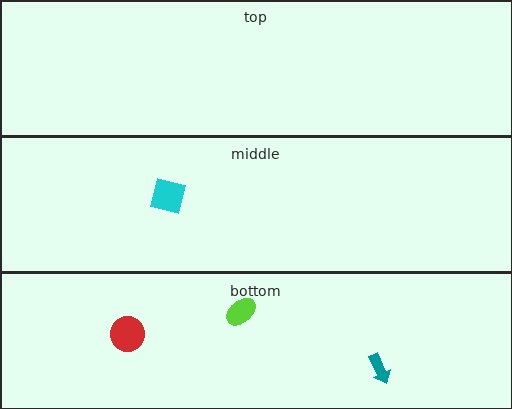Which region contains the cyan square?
The middle region.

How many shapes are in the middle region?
1.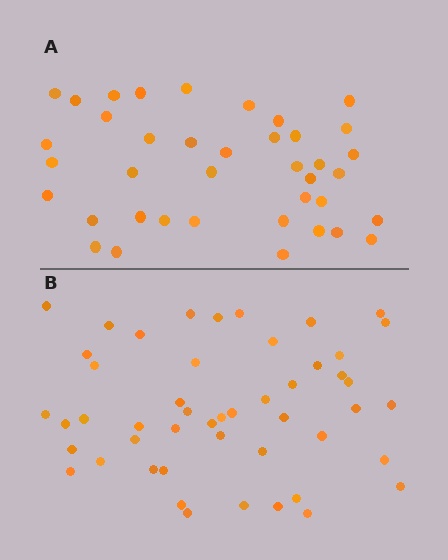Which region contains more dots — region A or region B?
Region B (the bottom region) has more dots.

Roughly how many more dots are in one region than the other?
Region B has roughly 10 or so more dots than region A.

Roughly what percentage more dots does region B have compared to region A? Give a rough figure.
About 25% more.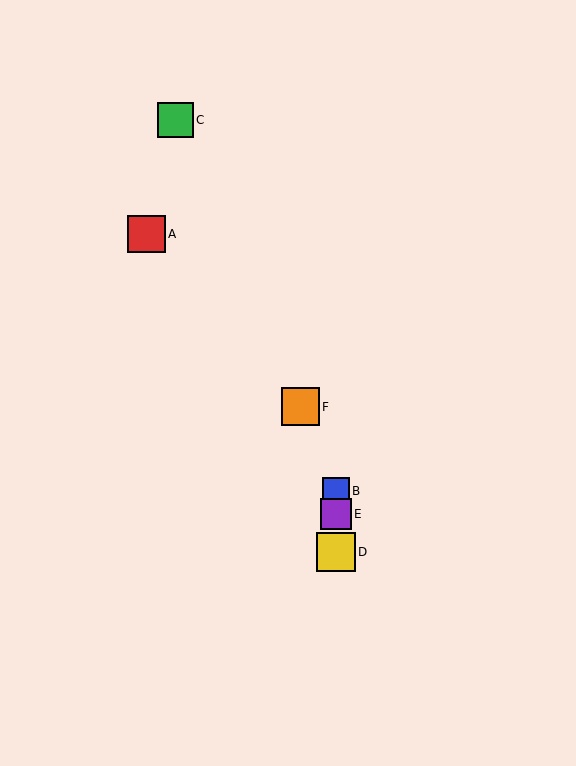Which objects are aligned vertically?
Objects B, D, E are aligned vertically.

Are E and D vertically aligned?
Yes, both are at x≈336.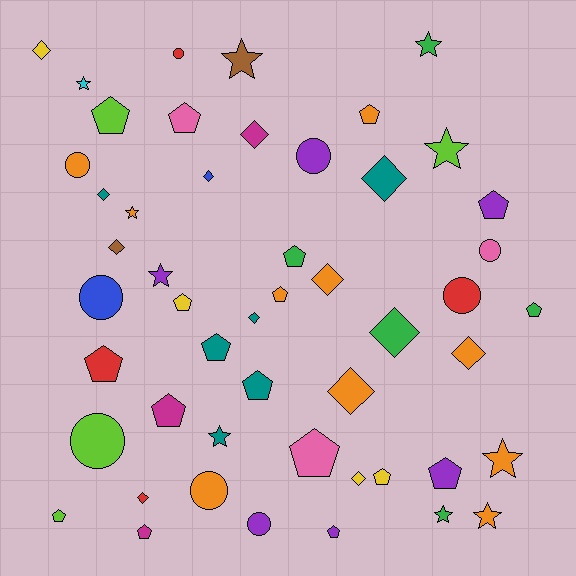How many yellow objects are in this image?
There are 4 yellow objects.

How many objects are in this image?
There are 50 objects.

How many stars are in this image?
There are 10 stars.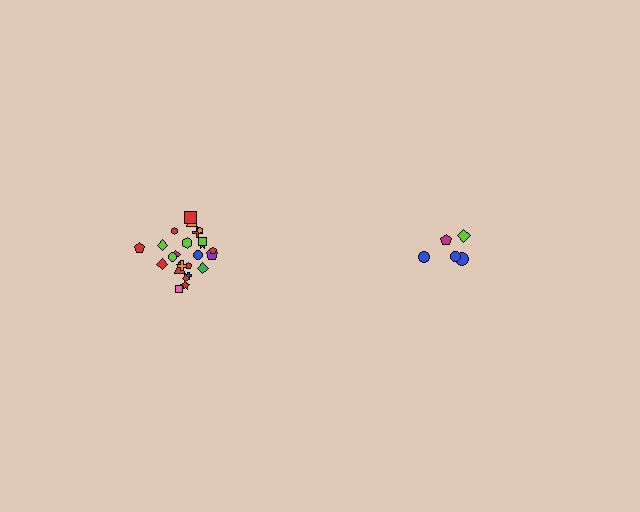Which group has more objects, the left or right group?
The left group.